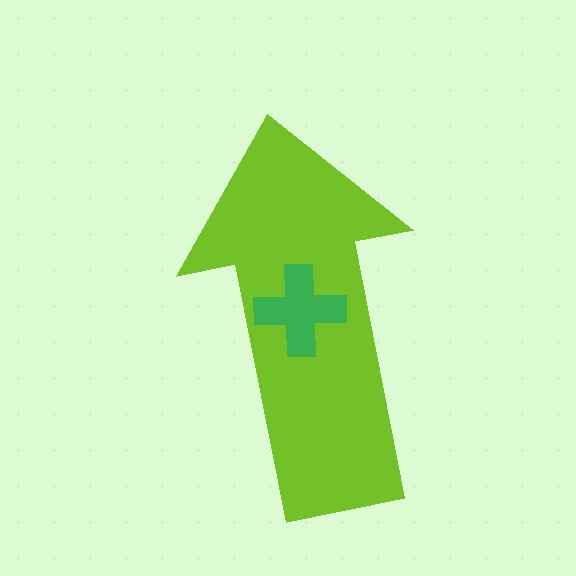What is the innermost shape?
The green cross.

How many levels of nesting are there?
2.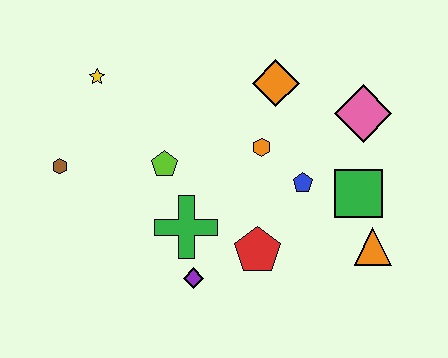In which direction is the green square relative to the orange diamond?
The green square is below the orange diamond.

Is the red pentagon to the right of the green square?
No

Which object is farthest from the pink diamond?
The brown hexagon is farthest from the pink diamond.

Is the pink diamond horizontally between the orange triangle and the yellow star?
Yes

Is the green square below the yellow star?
Yes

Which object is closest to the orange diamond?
The orange hexagon is closest to the orange diamond.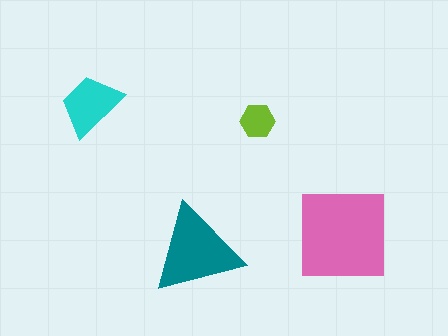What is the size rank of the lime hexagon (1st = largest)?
4th.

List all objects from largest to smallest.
The pink square, the teal triangle, the cyan trapezoid, the lime hexagon.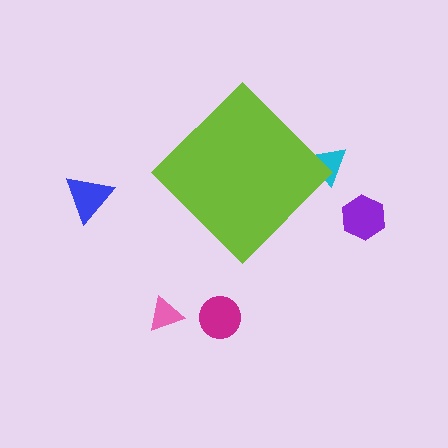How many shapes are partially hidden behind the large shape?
1 shape is partially hidden.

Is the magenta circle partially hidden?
No, the magenta circle is fully visible.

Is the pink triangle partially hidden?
No, the pink triangle is fully visible.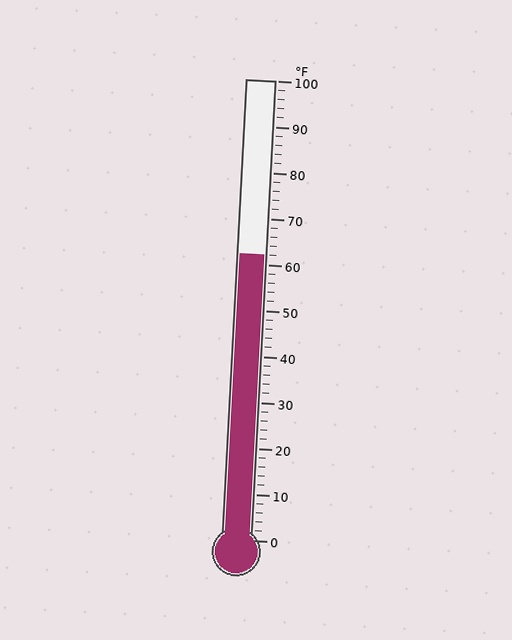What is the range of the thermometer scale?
The thermometer scale ranges from 0°F to 100°F.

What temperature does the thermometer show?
The thermometer shows approximately 62°F.